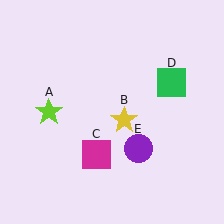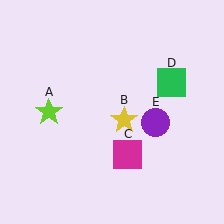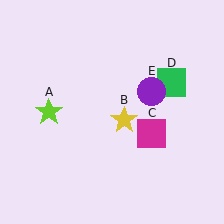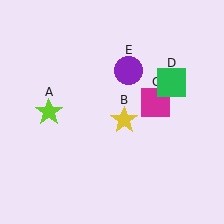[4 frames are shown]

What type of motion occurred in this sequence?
The magenta square (object C), purple circle (object E) rotated counterclockwise around the center of the scene.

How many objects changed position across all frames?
2 objects changed position: magenta square (object C), purple circle (object E).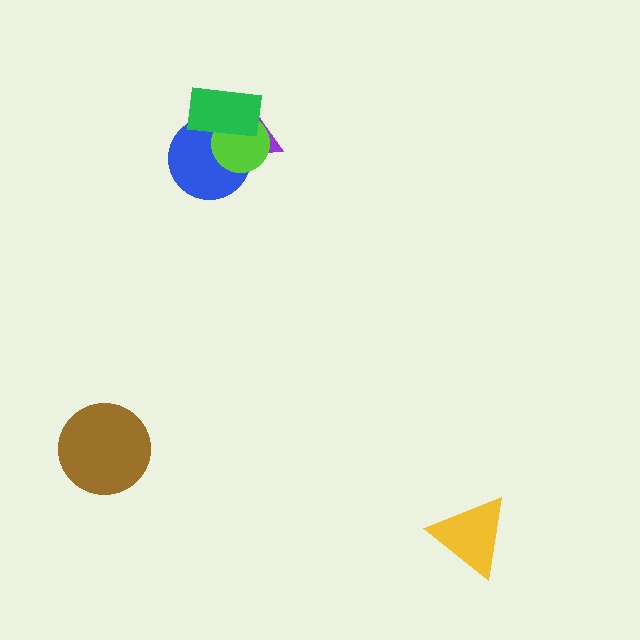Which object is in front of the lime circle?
The green rectangle is in front of the lime circle.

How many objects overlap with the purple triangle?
3 objects overlap with the purple triangle.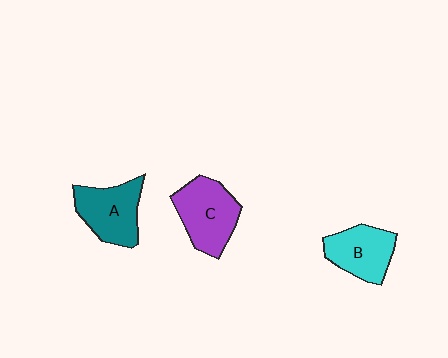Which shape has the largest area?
Shape C (purple).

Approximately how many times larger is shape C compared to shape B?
Approximately 1.2 times.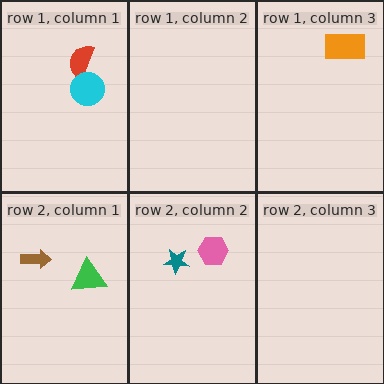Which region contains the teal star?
The row 2, column 2 region.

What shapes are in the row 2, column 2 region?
The pink hexagon, the teal star.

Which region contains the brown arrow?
The row 2, column 1 region.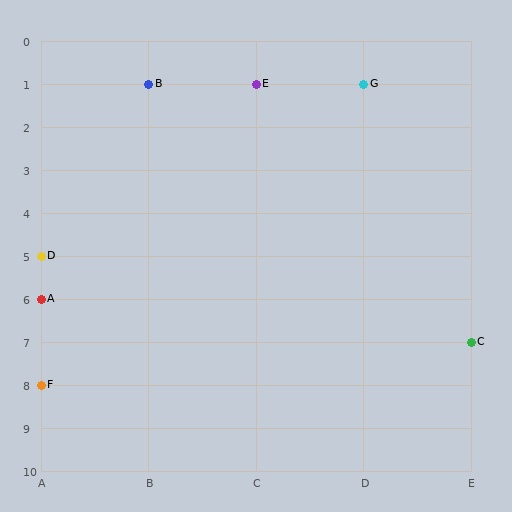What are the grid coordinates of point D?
Point D is at grid coordinates (A, 5).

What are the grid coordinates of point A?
Point A is at grid coordinates (A, 6).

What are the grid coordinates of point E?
Point E is at grid coordinates (C, 1).